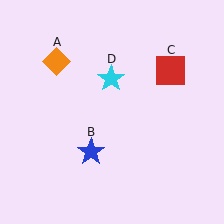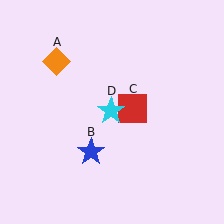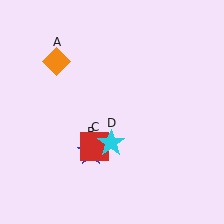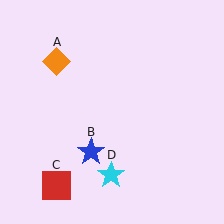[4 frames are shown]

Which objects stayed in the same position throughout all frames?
Orange diamond (object A) and blue star (object B) remained stationary.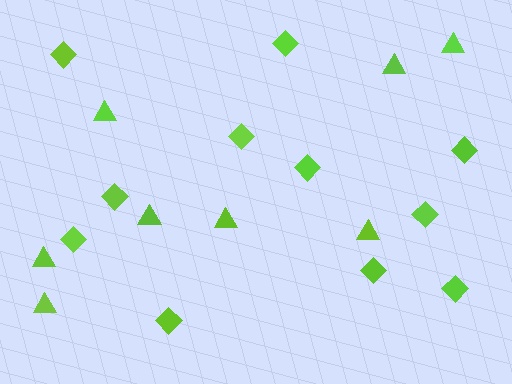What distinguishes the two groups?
There are 2 groups: one group of diamonds (11) and one group of triangles (8).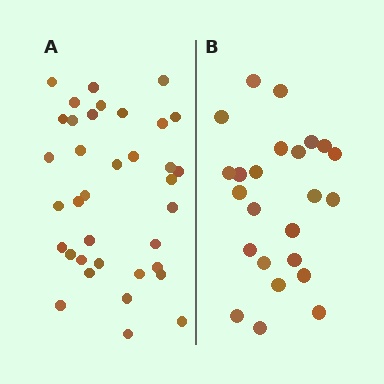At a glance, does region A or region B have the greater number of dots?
Region A (the left region) has more dots.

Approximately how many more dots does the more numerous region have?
Region A has roughly 12 or so more dots than region B.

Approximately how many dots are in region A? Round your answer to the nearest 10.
About 40 dots. (The exact count is 36, which rounds to 40.)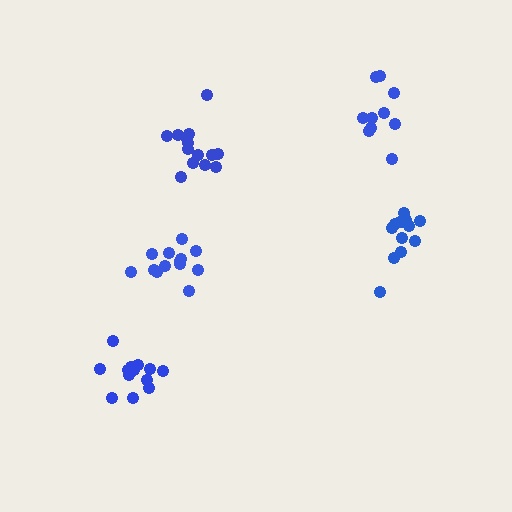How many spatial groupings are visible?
There are 5 spatial groupings.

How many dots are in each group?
Group 1: 13 dots, Group 2: 13 dots, Group 3: 14 dots, Group 4: 10 dots, Group 5: 13 dots (63 total).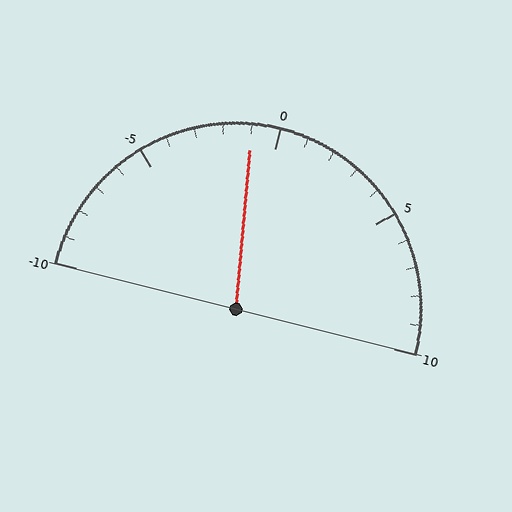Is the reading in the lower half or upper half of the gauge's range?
The reading is in the lower half of the range (-10 to 10).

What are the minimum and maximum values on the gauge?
The gauge ranges from -10 to 10.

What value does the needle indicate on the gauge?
The needle indicates approximately -1.